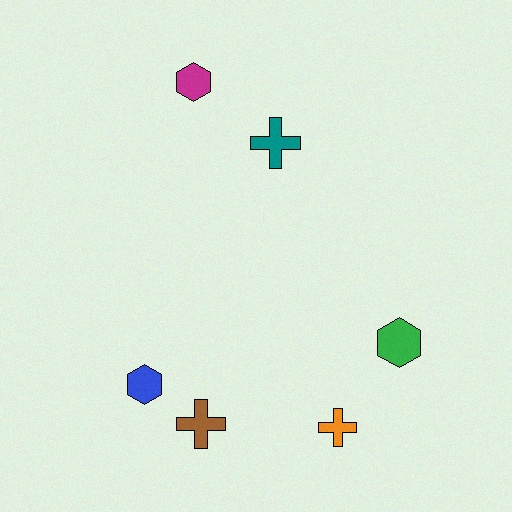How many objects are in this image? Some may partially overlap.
There are 6 objects.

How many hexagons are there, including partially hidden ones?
There are 3 hexagons.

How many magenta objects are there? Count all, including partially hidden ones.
There is 1 magenta object.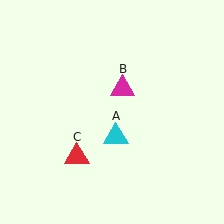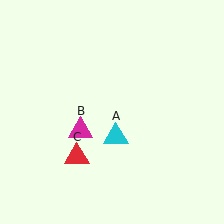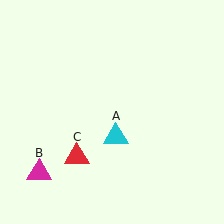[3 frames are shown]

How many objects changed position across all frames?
1 object changed position: magenta triangle (object B).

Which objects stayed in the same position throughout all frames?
Cyan triangle (object A) and red triangle (object C) remained stationary.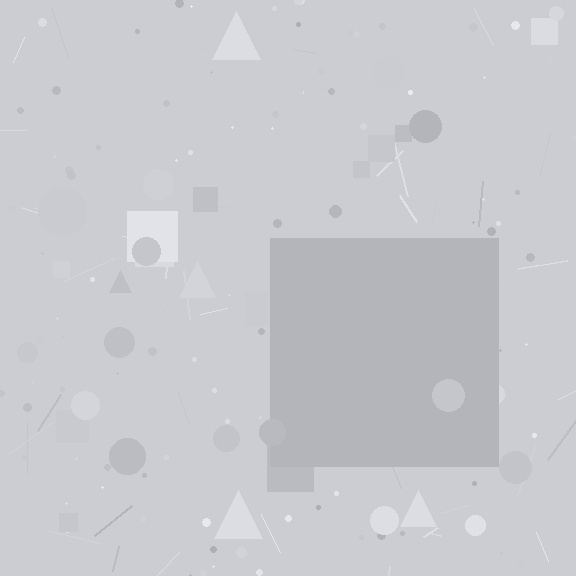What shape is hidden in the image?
A square is hidden in the image.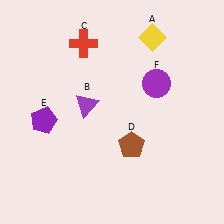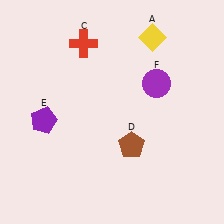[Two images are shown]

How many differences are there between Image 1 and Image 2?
There is 1 difference between the two images.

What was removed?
The purple triangle (B) was removed in Image 2.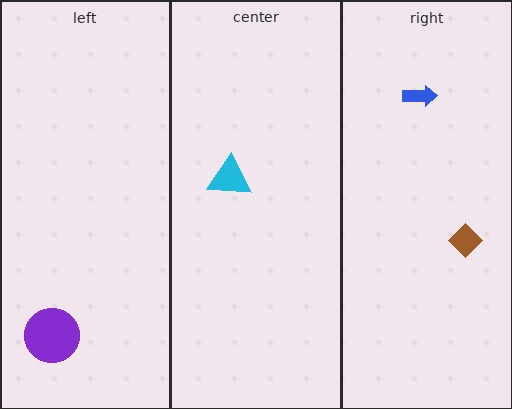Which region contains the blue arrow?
The right region.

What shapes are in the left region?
The purple circle.